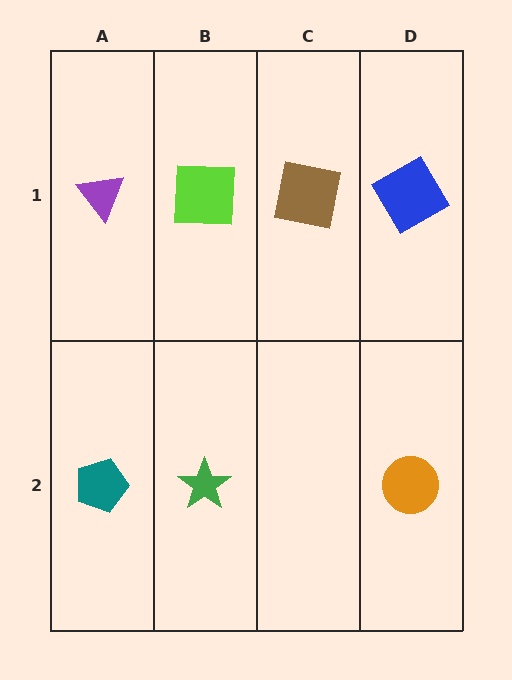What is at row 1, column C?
A brown square.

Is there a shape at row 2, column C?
No, that cell is empty.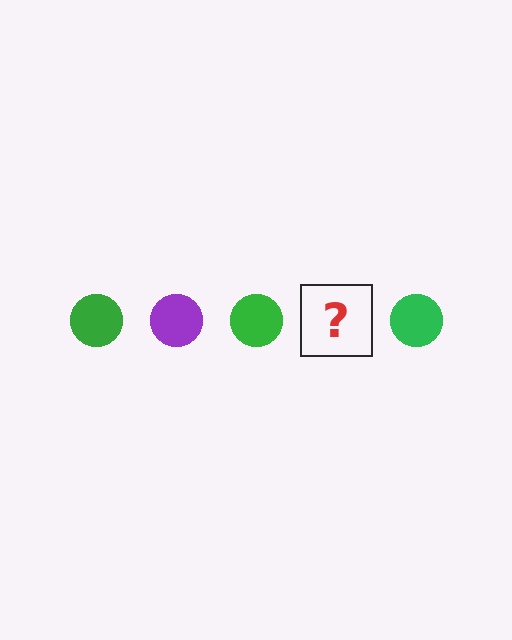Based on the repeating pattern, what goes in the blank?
The blank should be a purple circle.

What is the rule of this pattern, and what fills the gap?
The rule is that the pattern cycles through green, purple circles. The gap should be filled with a purple circle.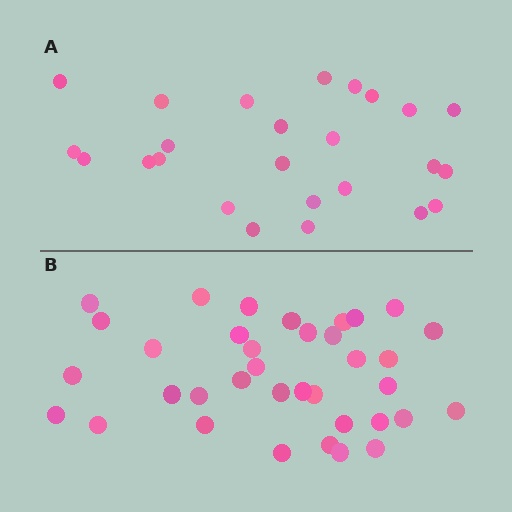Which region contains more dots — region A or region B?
Region B (the bottom region) has more dots.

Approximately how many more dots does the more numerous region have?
Region B has roughly 12 or so more dots than region A.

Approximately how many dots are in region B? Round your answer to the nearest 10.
About 40 dots. (The exact count is 36, which rounds to 40.)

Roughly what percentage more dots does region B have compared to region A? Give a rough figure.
About 45% more.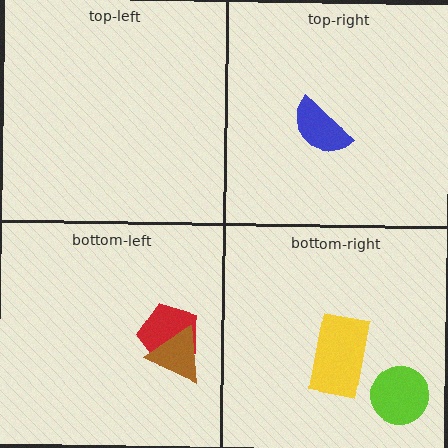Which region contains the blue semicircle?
The top-right region.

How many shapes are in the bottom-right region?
2.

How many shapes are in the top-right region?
1.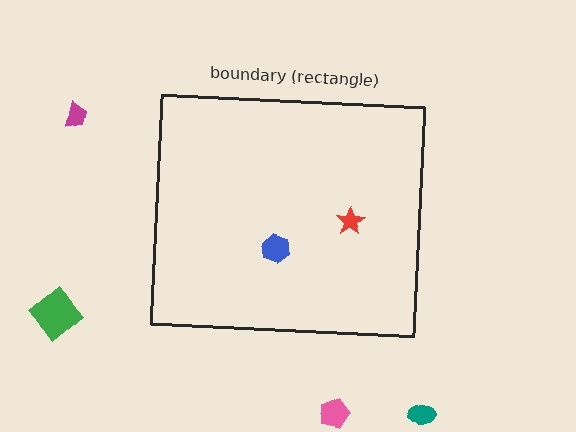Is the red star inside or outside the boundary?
Inside.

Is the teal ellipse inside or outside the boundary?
Outside.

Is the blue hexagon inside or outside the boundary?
Inside.